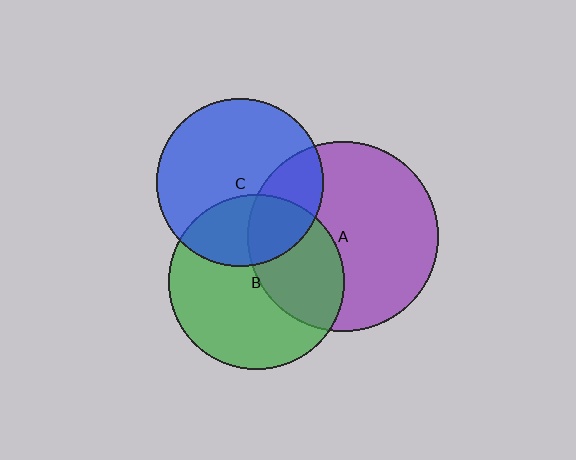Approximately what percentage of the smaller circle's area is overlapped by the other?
Approximately 40%.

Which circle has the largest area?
Circle A (purple).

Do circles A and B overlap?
Yes.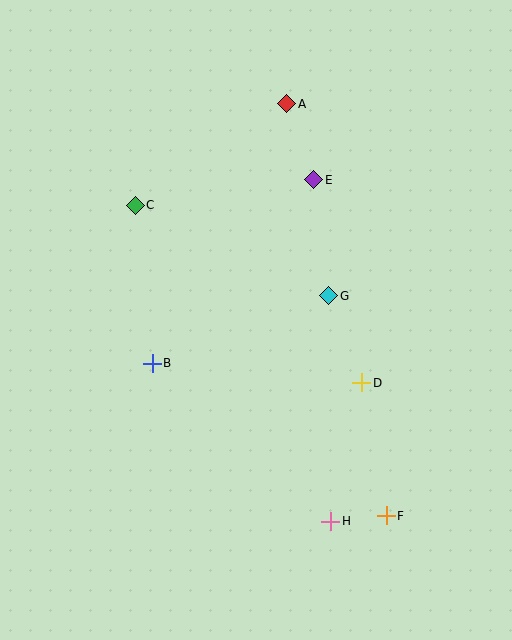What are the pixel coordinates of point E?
Point E is at (314, 180).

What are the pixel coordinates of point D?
Point D is at (362, 383).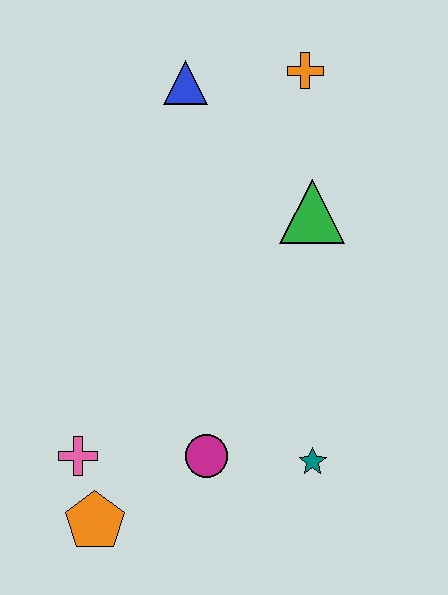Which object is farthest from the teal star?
The blue triangle is farthest from the teal star.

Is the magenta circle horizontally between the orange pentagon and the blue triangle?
No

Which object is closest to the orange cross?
The blue triangle is closest to the orange cross.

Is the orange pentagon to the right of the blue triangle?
No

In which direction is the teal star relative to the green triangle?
The teal star is below the green triangle.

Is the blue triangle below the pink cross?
No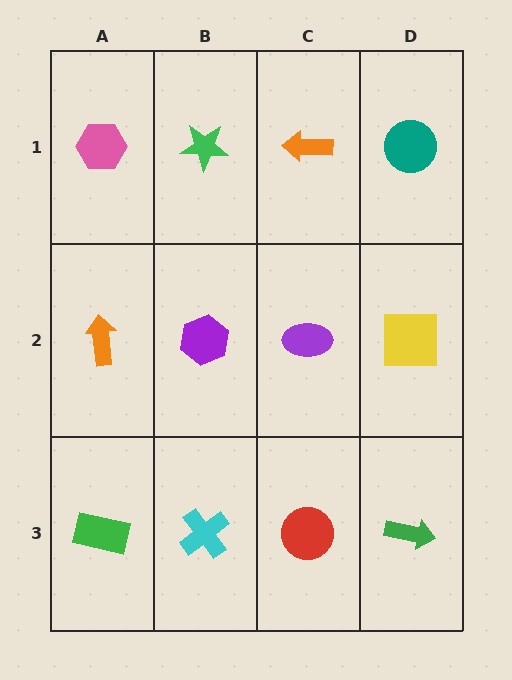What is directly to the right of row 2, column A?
A purple hexagon.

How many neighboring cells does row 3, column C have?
3.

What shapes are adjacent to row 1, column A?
An orange arrow (row 2, column A), a green star (row 1, column B).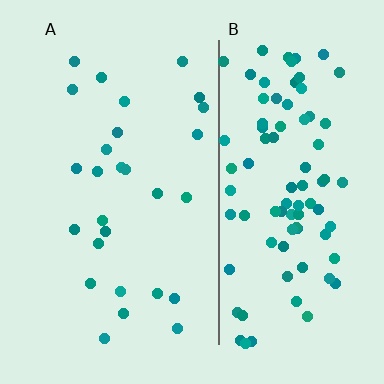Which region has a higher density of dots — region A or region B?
B (the right).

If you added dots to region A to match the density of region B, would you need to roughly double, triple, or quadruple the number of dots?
Approximately triple.